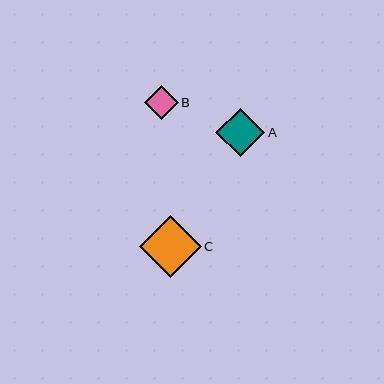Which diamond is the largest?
Diamond C is the largest with a size of approximately 62 pixels.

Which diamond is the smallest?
Diamond B is the smallest with a size of approximately 34 pixels.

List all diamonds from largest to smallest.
From largest to smallest: C, A, B.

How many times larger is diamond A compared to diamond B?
Diamond A is approximately 1.5 times the size of diamond B.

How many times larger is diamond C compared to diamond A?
Diamond C is approximately 1.3 times the size of diamond A.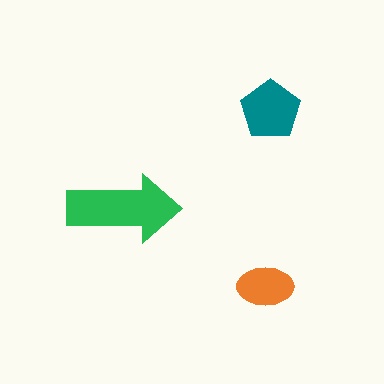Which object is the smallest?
The orange ellipse.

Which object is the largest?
The green arrow.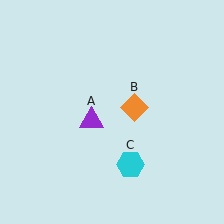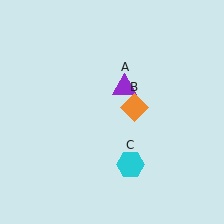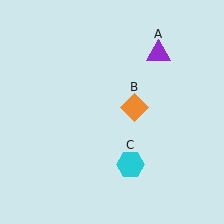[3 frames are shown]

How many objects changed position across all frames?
1 object changed position: purple triangle (object A).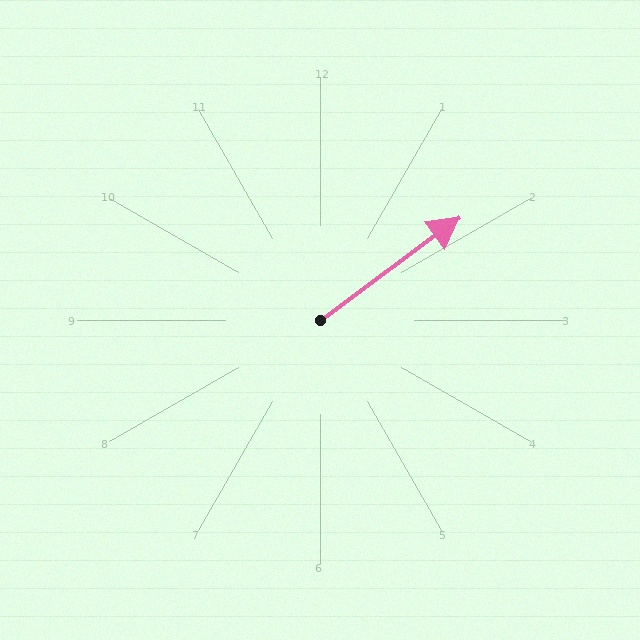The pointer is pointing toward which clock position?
Roughly 2 o'clock.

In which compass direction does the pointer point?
Northeast.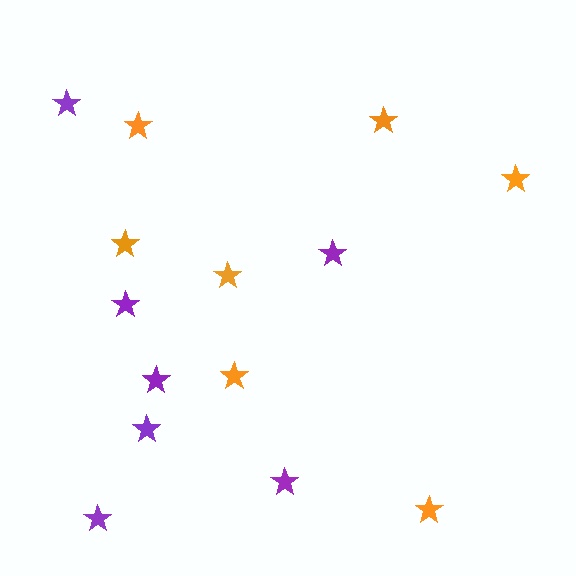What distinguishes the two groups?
There are 2 groups: one group of orange stars (7) and one group of purple stars (7).